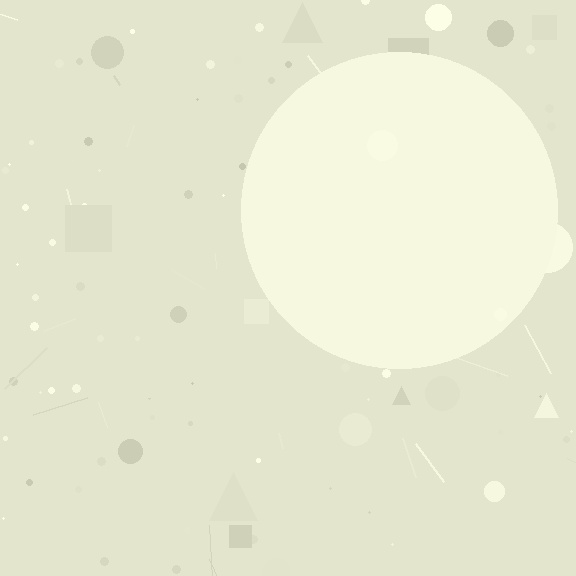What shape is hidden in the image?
A circle is hidden in the image.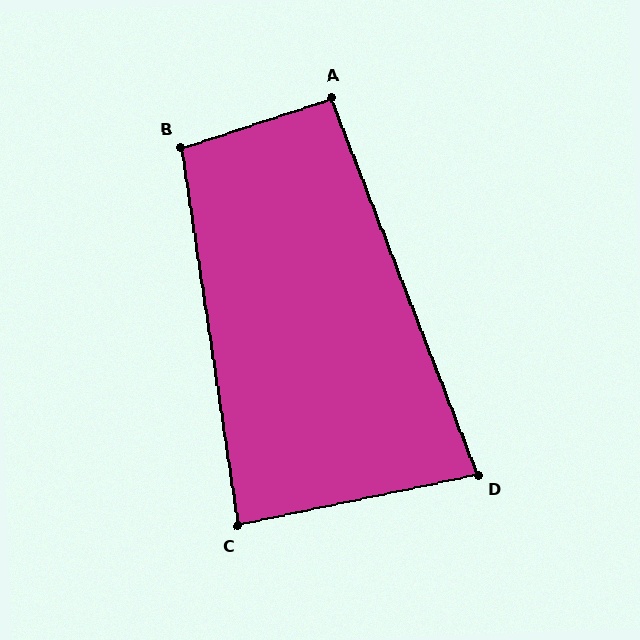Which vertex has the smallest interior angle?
D, at approximately 81 degrees.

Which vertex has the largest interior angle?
B, at approximately 99 degrees.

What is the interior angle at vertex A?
Approximately 93 degrees (approximately right).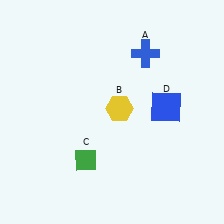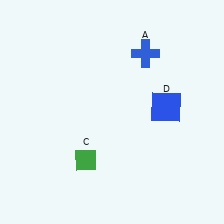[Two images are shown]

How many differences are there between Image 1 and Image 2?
There is 1 difference between the two images.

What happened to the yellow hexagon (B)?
The yellow hexagon (B) was removed in Image 2. It was in the top-right area of Image 1.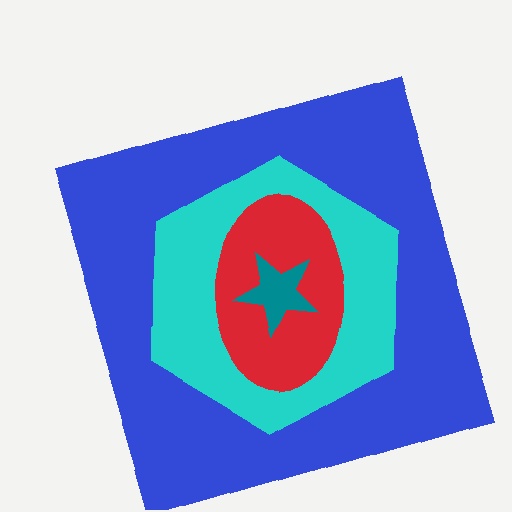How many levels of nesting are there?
4.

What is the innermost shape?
The teal star.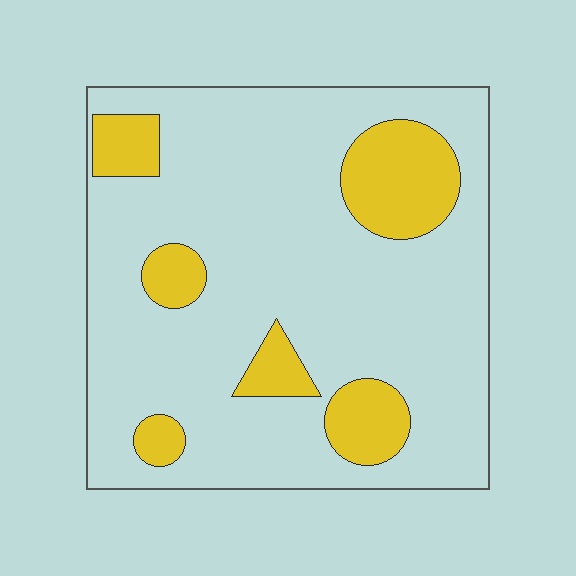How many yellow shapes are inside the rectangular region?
6.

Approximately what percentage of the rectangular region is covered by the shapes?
Approximately 20%.